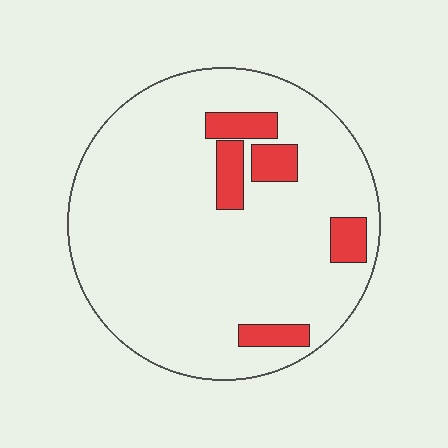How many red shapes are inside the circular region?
5.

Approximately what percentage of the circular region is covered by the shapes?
Approximately 10%.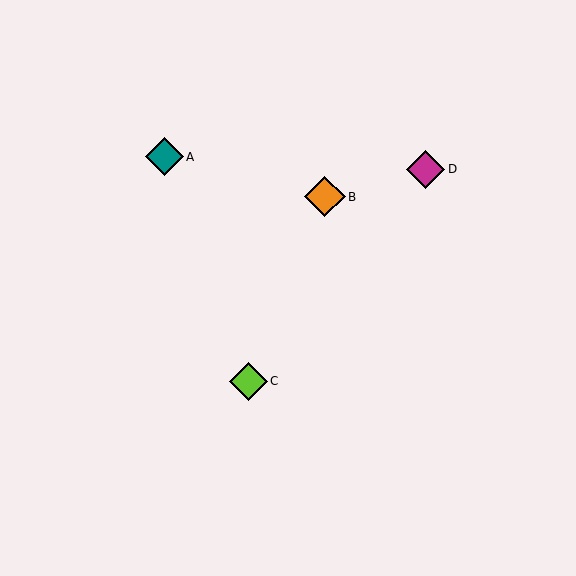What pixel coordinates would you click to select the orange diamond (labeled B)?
Click at (325, 197) to select the orange diamond B.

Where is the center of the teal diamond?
The center of the teal diamond is at (164, 157).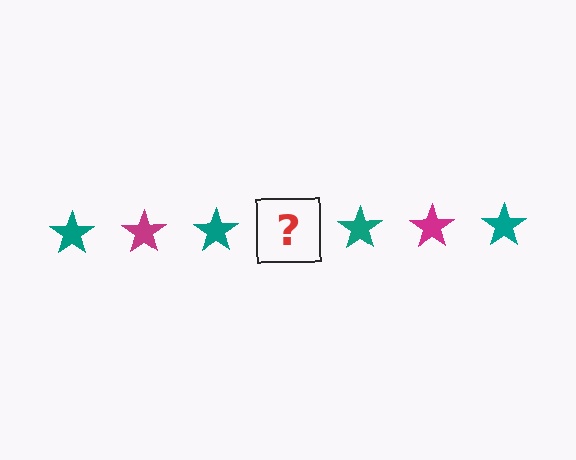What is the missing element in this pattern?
The missing element is a magenta star.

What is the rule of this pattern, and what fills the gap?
The rule is that the pattern cycles through teal, magenta stars. The gap should be filled with a magenta star.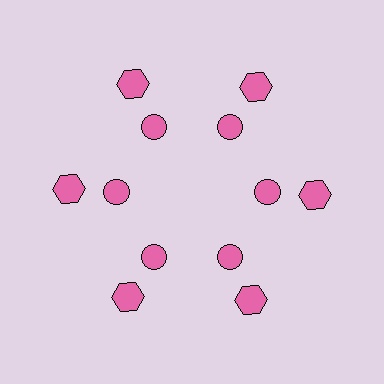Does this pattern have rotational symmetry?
Yes, this pattern has 6-fold rotational symmetry. It looks the same after rotating 60 degrees around the center.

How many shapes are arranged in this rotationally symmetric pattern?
There are 12 shapes, arranged in 6 groups of 2.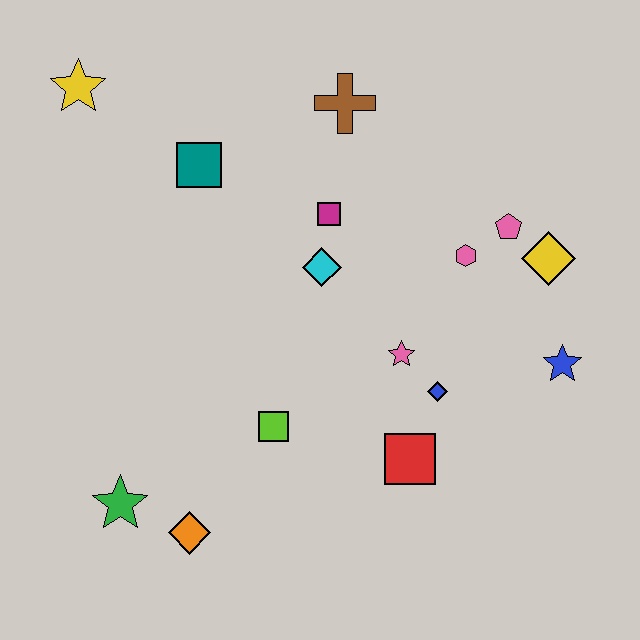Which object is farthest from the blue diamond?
The yellow star is farthest from the blue diamond.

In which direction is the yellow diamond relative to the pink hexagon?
The yellow diamond is to the right of the pink hexagon.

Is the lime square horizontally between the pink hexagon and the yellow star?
Yes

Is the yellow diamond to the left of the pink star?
No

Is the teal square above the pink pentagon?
Yes